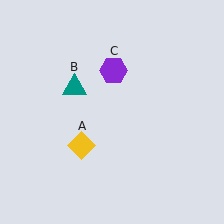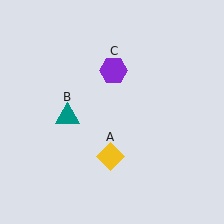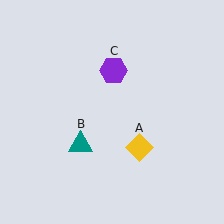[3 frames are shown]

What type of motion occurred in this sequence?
The yellow diamond (object A), teal triangle (object B) rotated counterclockwise around the center of the scene.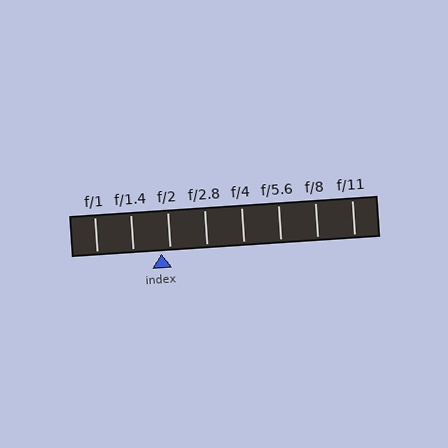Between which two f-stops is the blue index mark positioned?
The index mark is between f/1.4 and f/2.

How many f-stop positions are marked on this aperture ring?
There are 8 f-stop positions marked.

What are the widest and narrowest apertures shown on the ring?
The widest aperture shown is f/1 and the narrowest is f/11.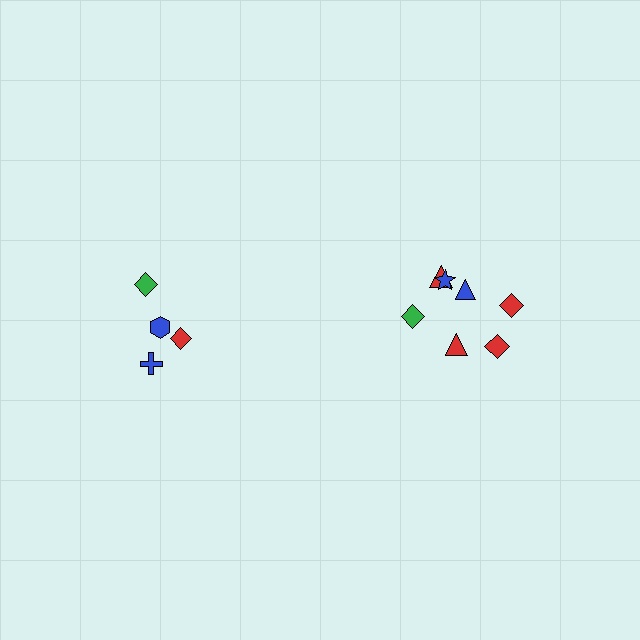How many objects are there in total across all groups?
There are 11 objects.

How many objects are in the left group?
There are 4 objects.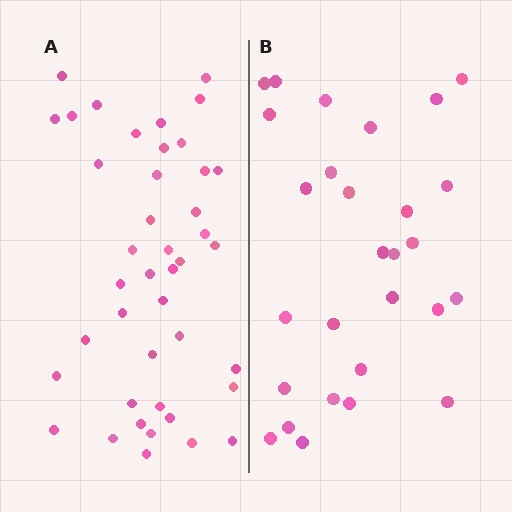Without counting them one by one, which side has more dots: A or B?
Region A (the left region) has more dots.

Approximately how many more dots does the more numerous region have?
Region A has approximately 15 more dots than region B.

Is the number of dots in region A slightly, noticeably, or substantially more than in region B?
Region A has substantially more. The ratio is roughly 1.5 to 1.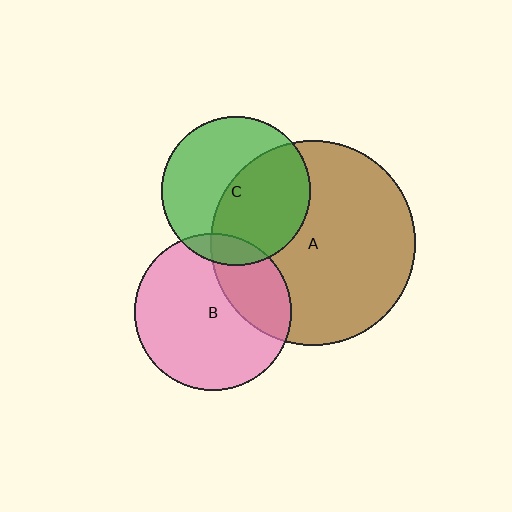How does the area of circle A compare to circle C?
Approximately 1.9 times.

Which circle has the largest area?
Circle A (brown).